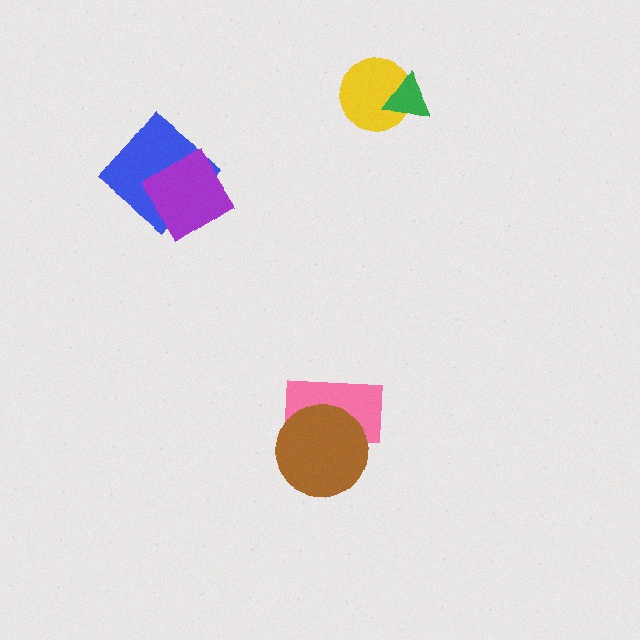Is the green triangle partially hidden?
No, no other shape covers it.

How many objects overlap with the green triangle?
1 object overlaps with the green triangle.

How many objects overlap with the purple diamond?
1 object overlaps with the purple diamond.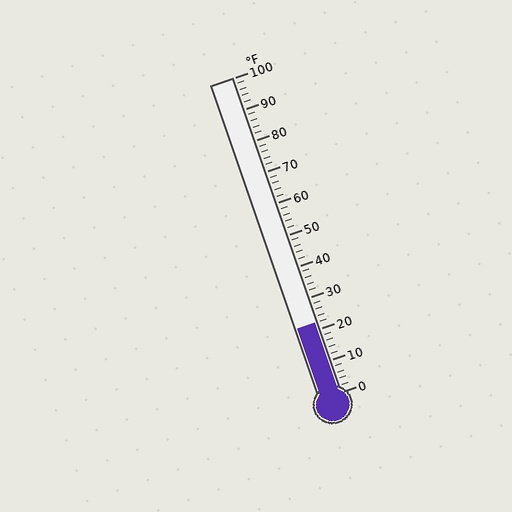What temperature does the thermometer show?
The thermometer shows approximately 22°F.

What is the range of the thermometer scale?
The thermometer scale ranges from 0°F to 100°F.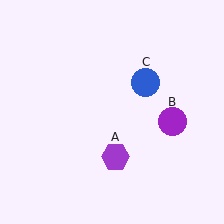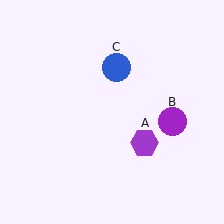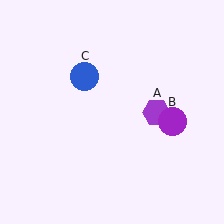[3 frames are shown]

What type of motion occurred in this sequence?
The purple hexagon (object A), blue circle (object C) rotated counterclockwise around the center of the scene.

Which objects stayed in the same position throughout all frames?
Purple circle (object B) remained stationary.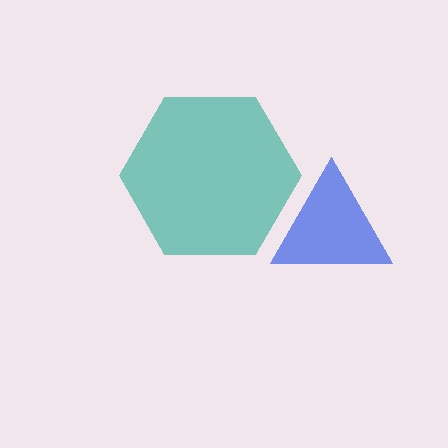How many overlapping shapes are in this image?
There are 2 overlapping shapes in the image.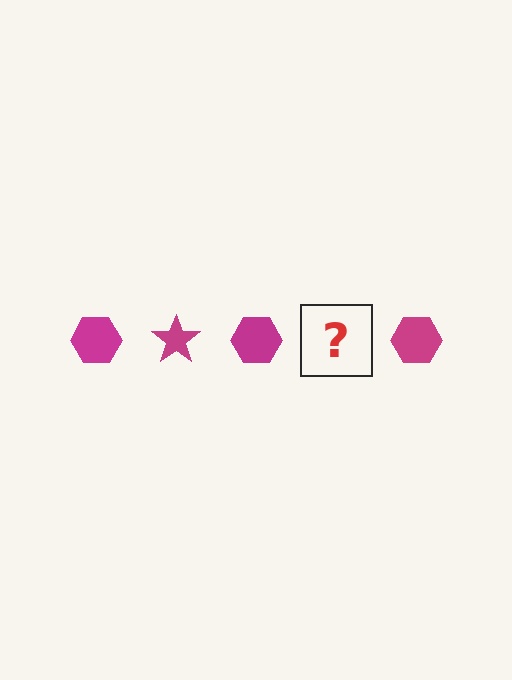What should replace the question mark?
The question mark should be replaced with a magenta star.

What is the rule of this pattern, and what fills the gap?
The rule is that the pattern cycles through hexagon, star shapes in magenta. The gap should be filled with a magenta star.